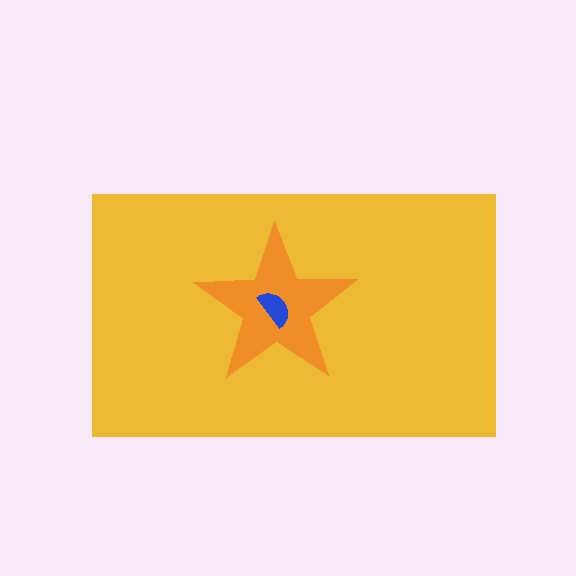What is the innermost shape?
The blue semicircle.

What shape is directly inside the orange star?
The blue semicircle.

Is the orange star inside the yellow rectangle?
Yes.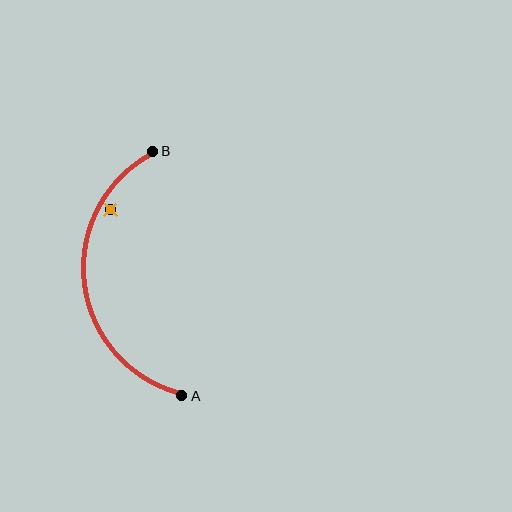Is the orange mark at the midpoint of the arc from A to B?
No — the orange mark does not lie on the arc at all. It sits slightly inside the curve.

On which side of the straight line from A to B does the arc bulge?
The arc bulges to the left of the straight line connecting A and B.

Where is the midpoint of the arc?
The arc midpoint is the point on the curve farthest from the straight line joining A and B. It sits to the left of that line.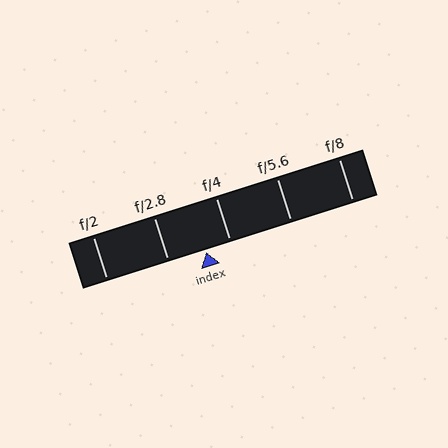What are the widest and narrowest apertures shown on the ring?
The widest aperture shown is f/2 and the narrowest is f/8.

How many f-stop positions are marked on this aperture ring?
There are 5 f-stop positions marked.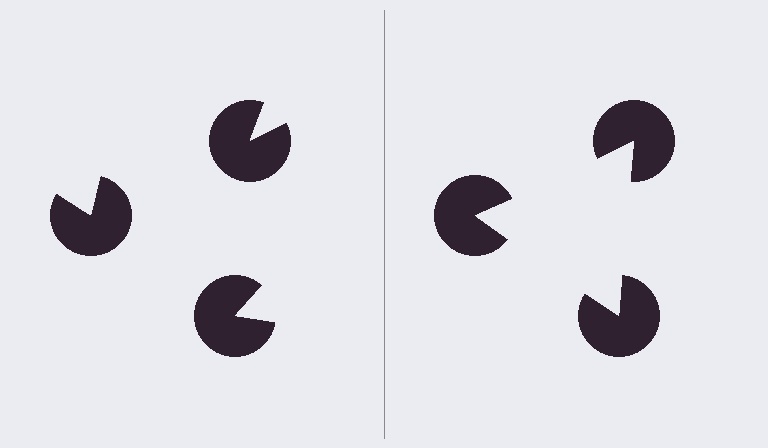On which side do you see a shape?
An illusory triangle appears on the right side. On the left side the wedge cuts are rotated, so no coherent shape forms.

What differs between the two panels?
The pac-man discs are positioned identically on both sides; only the wedge orientations differ. On the right they align to a triangle; on the left they are misaligned.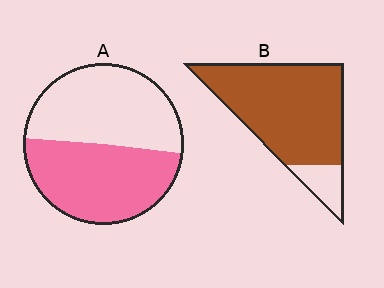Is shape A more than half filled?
Roughly half.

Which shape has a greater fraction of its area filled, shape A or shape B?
Shape B.